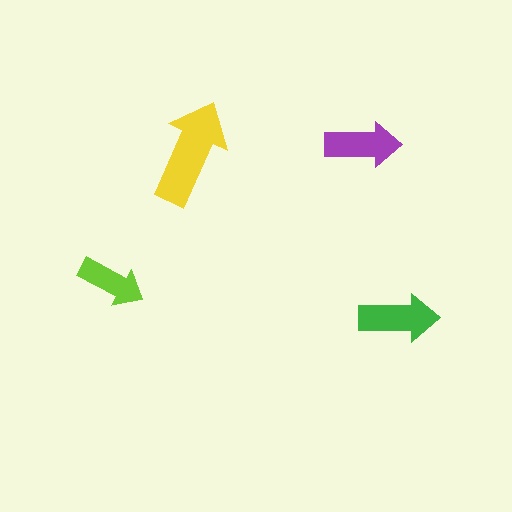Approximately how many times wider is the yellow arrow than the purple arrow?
About 1.5 times wider.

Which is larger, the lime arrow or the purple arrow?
The purple one.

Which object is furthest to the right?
The green arrow is rightmost.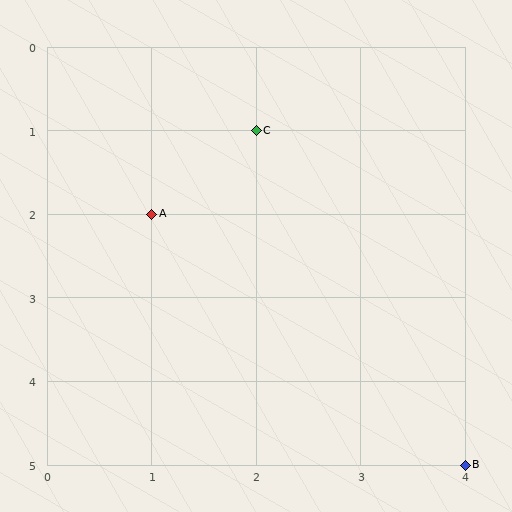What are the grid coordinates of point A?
Point A is at grid coordinates (1, 2).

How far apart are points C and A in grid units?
Points C and A are 1 column and 1 row apart (about 1.4 grid units diagonally).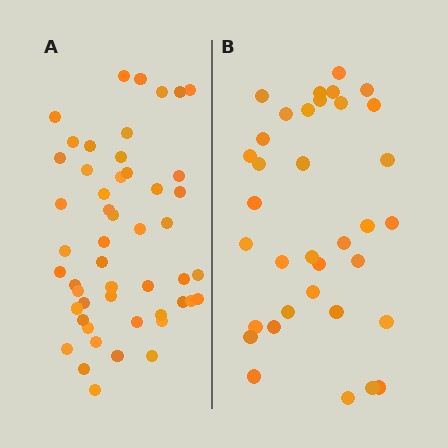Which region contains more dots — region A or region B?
Region A (the left region) has more dots.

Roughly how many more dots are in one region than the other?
Region A has approximately 15 more dots than region B.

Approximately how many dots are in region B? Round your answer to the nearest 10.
About 40 dots. (The exact count is 35, which rounds to 40.)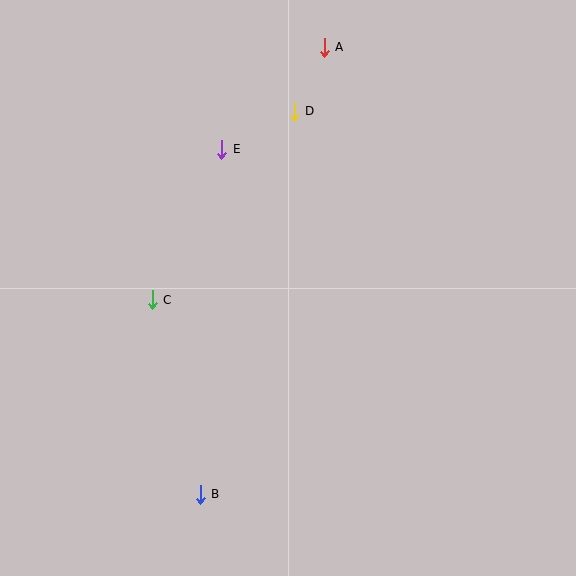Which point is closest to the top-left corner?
Point E is closest to the top-left corner.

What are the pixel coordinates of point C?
Point C is at (152, 300).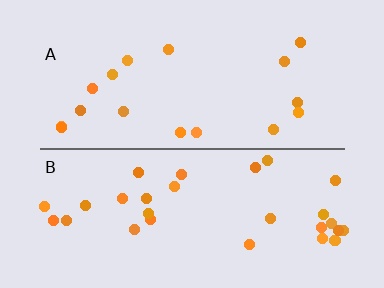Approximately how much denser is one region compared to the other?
Approximately 1.9× — region B over region A.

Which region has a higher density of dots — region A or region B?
B (the bottom).